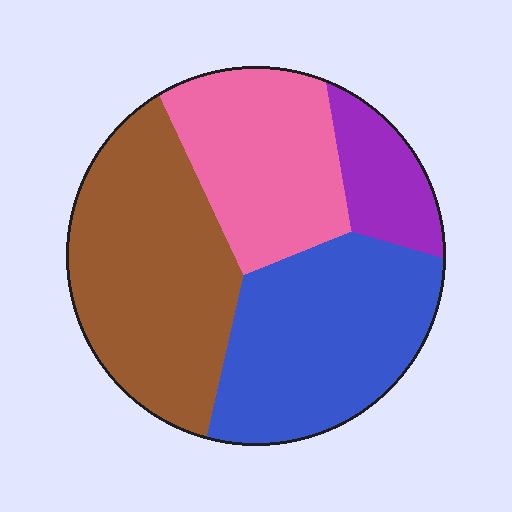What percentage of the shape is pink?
Pink covers about 25% of the shape.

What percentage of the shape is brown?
Brown takes up about one third (1/3) of the shape.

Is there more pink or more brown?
Brown.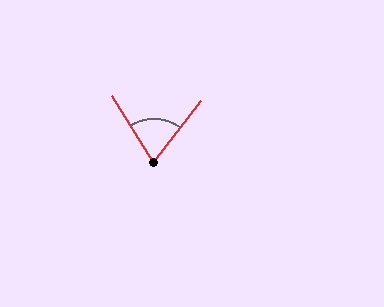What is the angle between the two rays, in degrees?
Approximately 70 degrees.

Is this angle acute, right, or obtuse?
It is acute.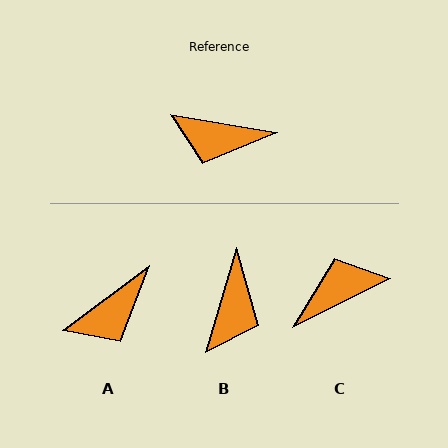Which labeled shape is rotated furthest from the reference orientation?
C, about 144 degrees away.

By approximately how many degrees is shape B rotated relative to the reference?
Approximately 83 degrees counter-clockwise.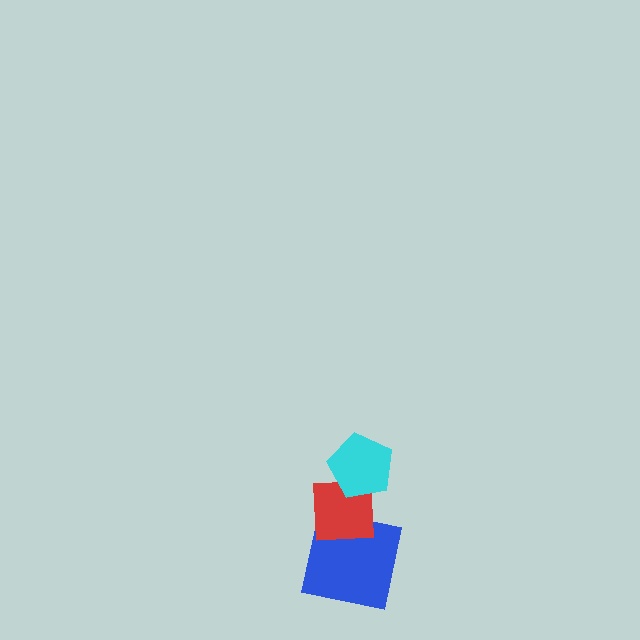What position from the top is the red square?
The red square is 2nd from the top.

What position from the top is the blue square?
The blue square is 3rd from the top.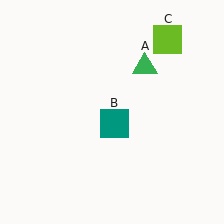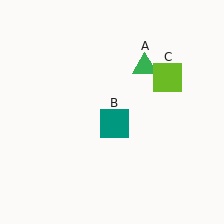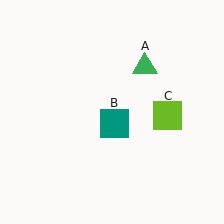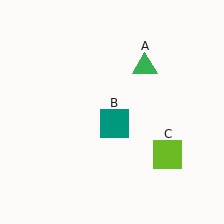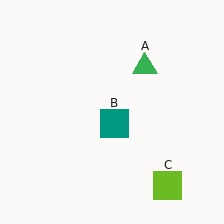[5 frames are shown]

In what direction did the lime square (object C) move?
The lime square (object C) moved down.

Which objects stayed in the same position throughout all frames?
Green triangle (object A) and teal square (object B) remained stationary.